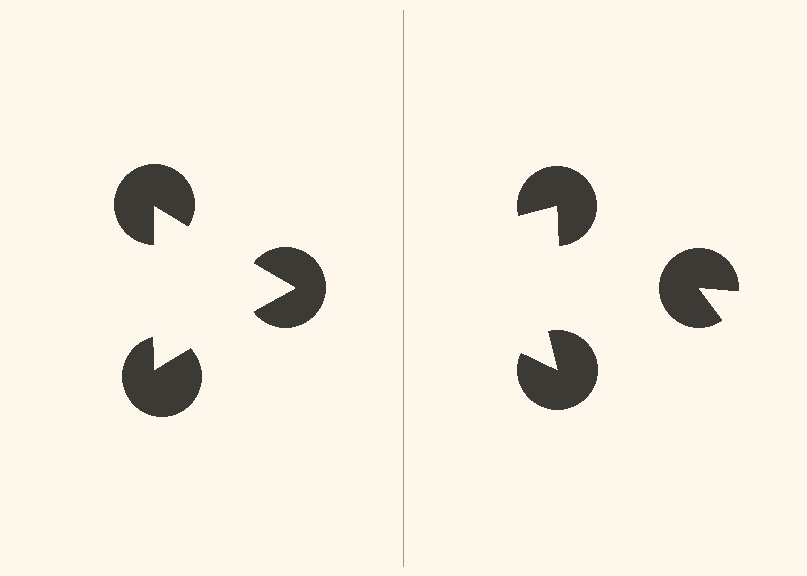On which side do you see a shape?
An illusory triangle appears on the left side. On the right side the wedge cuts are rotated, so no coherent shape forms.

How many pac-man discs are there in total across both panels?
6 — 3 on each side.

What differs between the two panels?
The pac-man discs are positioned identically on both sides; only the wedge orientations differ. On the left they align to a triangle; on the right they are misaligned.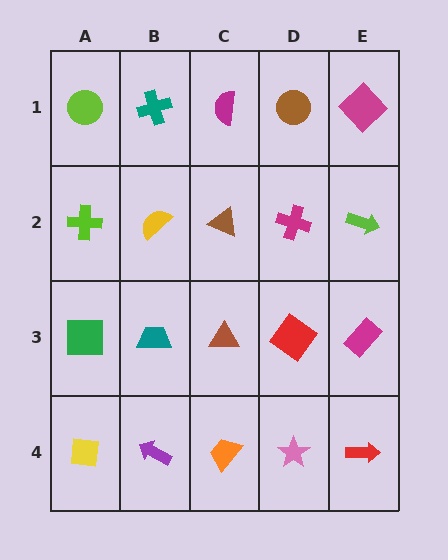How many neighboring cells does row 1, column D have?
3.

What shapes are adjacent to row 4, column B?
A teal trapezoid (row 3, column B), a yellow square (row 4, column A), an orange trapezoid (row 4, column C).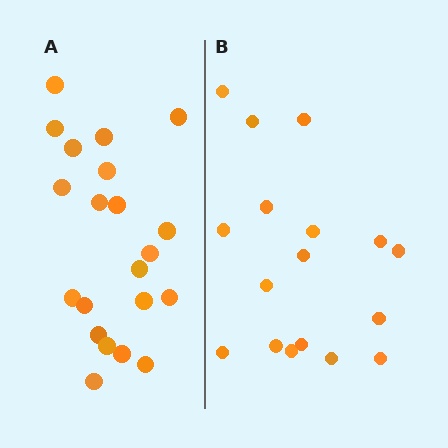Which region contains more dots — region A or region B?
Region A (the left region) has more dots.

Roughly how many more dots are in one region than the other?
Region A has about 4 more dots than region B.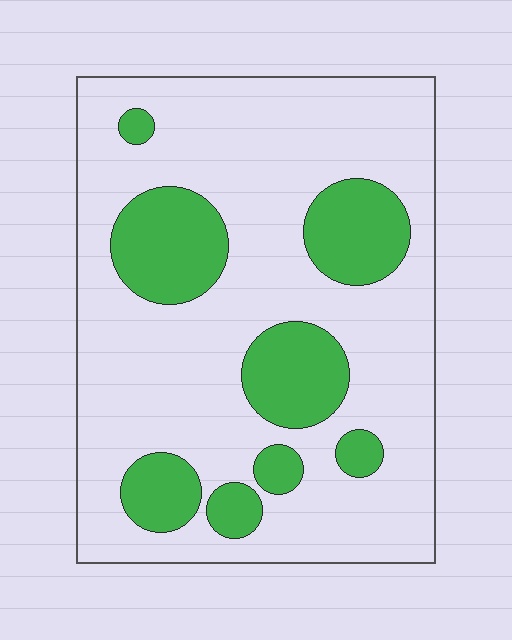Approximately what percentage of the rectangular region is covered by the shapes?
Approximately 25%.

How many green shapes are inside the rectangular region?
8.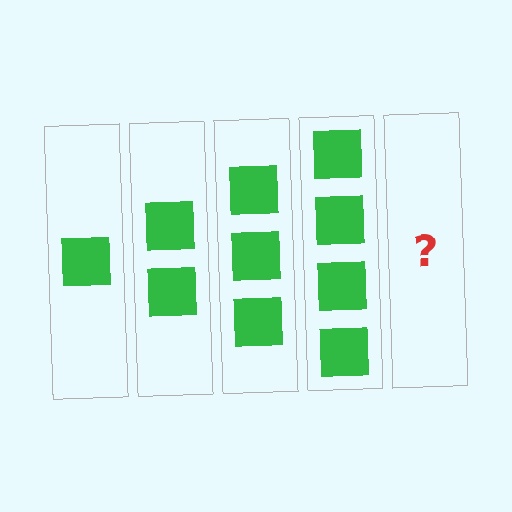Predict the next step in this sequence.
The next step is 5 squares.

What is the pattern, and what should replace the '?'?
The pattern is that each step adds one more square. The '?' should be 5 squares.